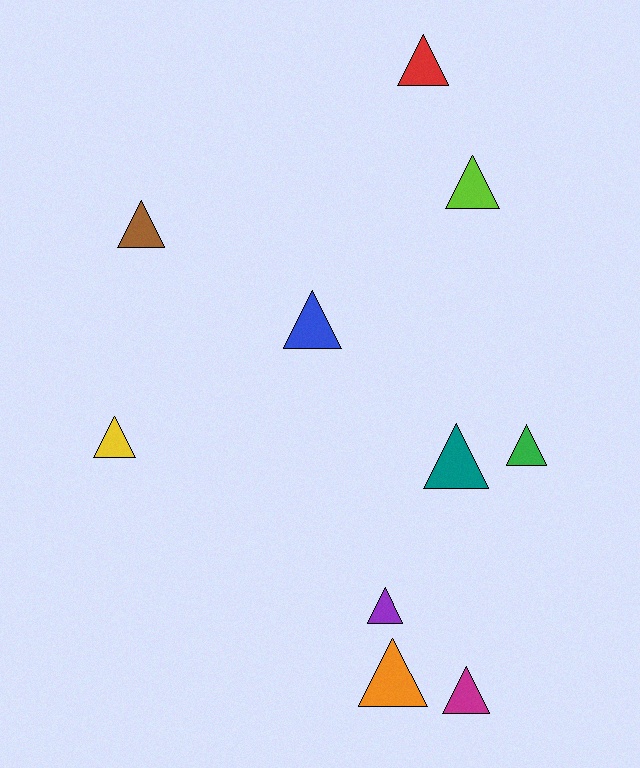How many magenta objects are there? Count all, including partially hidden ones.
There is 1 magenta object.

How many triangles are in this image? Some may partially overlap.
There are 10 triangles.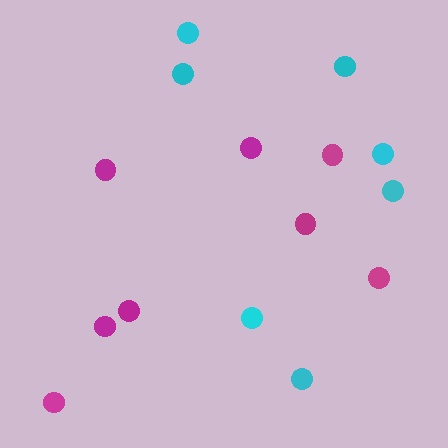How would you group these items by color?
There are 2 groups: one group of magenta circles (8) and one group of cyan circles (7).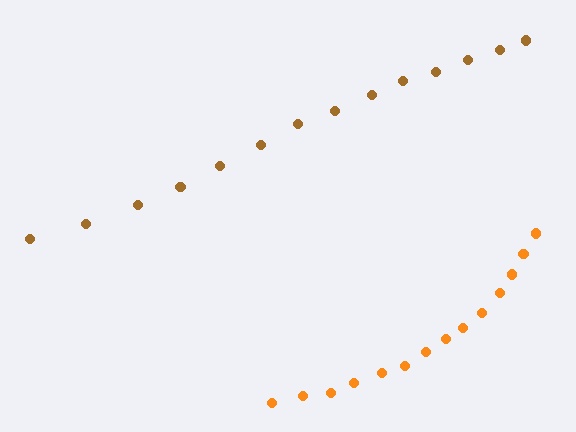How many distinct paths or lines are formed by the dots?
There are 2 distinct paths.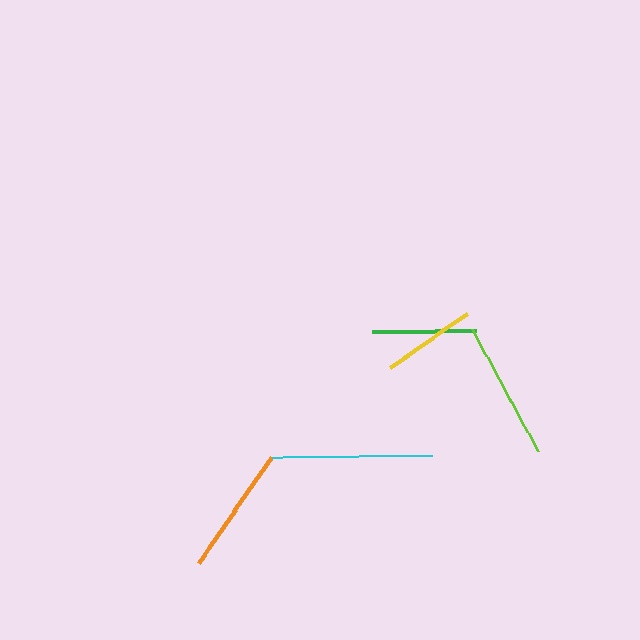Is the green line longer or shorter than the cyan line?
The cyan line is longer than the green line.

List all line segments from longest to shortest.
From longest to shortest: cyan, lime, orange, green, yellow.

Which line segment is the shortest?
The yellow line is the shortest at approximately 94 pixels.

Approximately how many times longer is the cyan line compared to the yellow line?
The cyan line is approximately 1.7 times the length of the yellow line.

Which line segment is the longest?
The cyan line is the longest at approximately 160 pixels.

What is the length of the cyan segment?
The cyan segment is approximately 160 pixels long.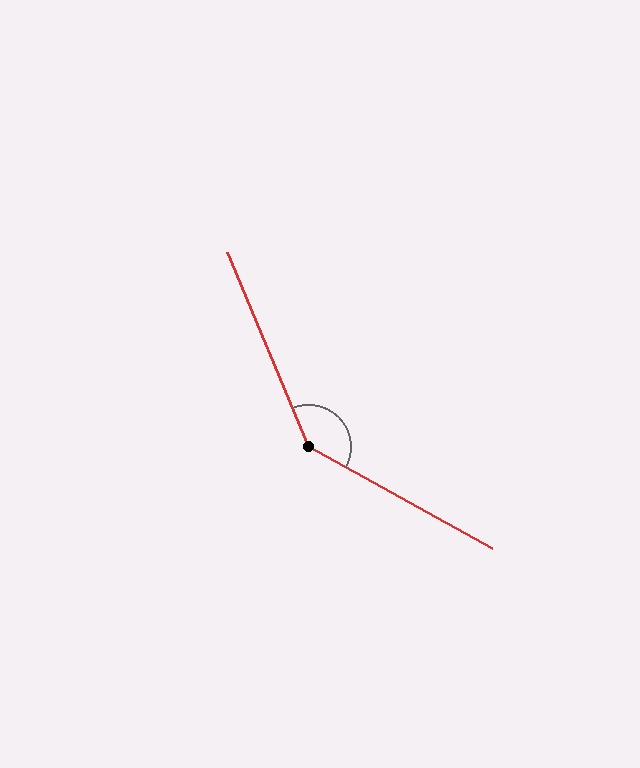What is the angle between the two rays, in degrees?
Approximately 141 degrees.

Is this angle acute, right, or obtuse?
It is obtuse.